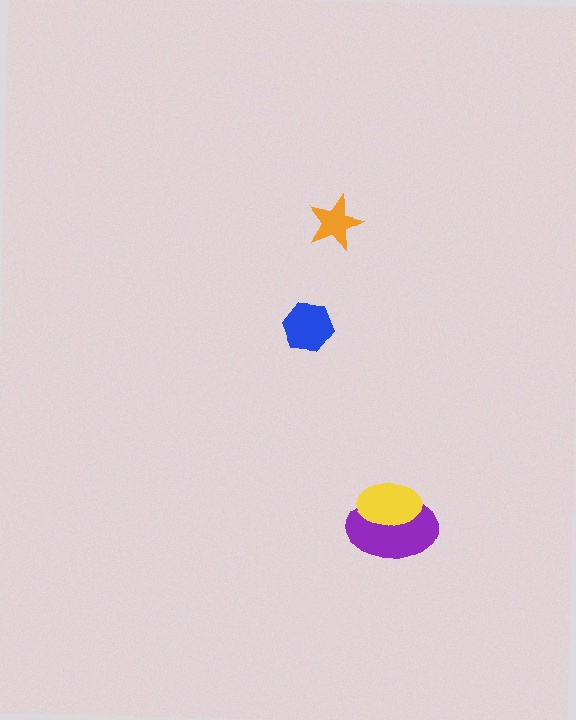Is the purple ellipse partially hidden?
Yes, it is partially covered by another shape.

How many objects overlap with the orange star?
0 objects overlap with the orange star.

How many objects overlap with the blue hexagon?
0 objects overlap with the blue hexagon.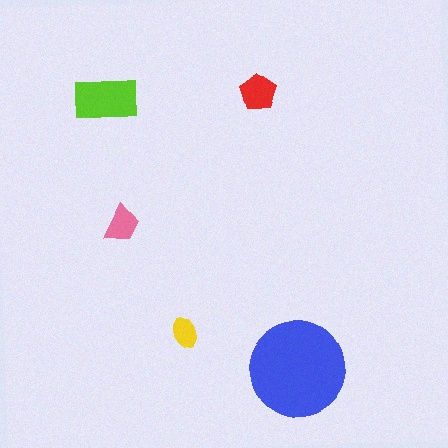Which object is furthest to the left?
The lime rectangle is leftmost.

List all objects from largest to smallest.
The blue circle, the lime rectangle, the red pentagon, the pink trapezoid, the yellow ellipse.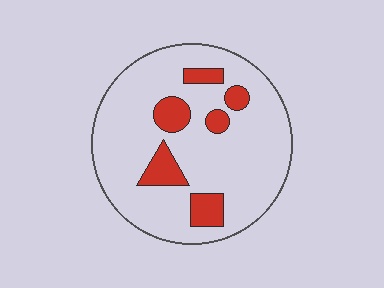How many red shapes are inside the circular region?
6.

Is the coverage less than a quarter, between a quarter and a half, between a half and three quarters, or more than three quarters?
Less than a quarter.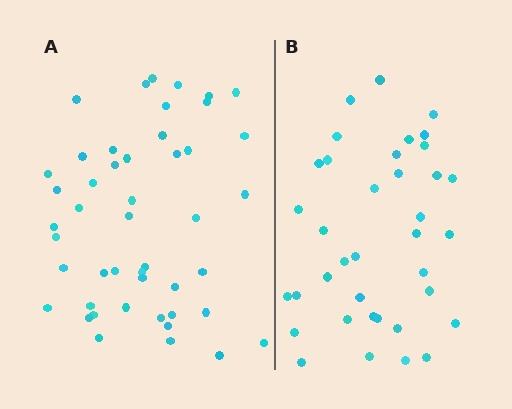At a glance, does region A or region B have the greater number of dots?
Region A (the left region) has more dots.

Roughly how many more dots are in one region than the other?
Region A has roughly 10 or so more dots than region B.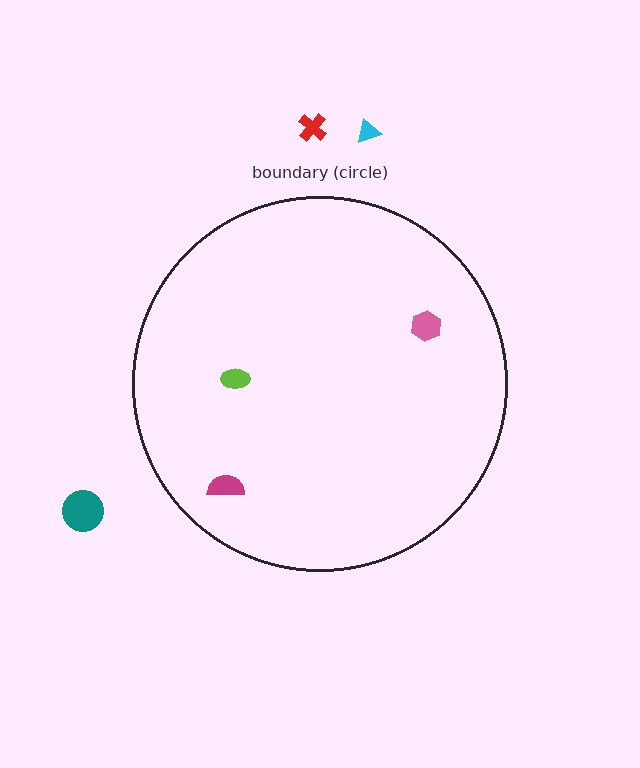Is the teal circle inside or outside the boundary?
Outside.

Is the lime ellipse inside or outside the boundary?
Inside.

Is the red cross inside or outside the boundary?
Outside.